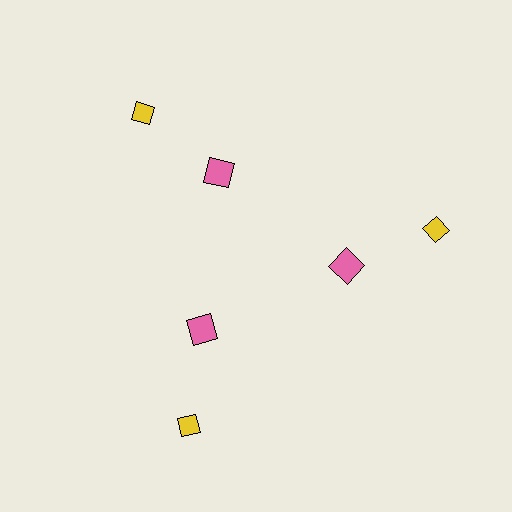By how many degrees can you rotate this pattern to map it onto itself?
The pattern maps onto itself every 120 degrees of rotation.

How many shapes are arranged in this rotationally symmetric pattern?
There are 6 shapes, arranged in 3 groups of 2.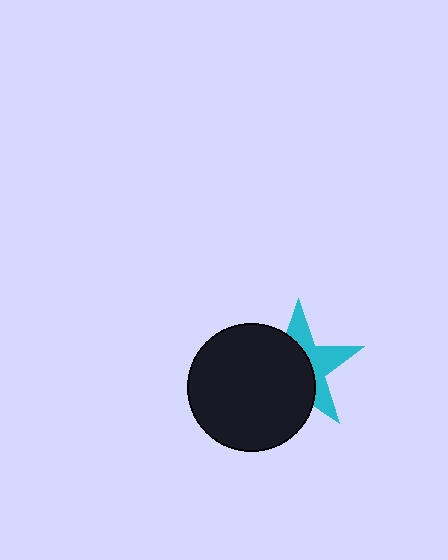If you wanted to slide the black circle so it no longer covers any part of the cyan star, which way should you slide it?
Slide it left — that is the most direct way to separate the two shapes.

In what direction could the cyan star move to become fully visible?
The cyan star could move right. That would shift it out from behind the black circle entirely.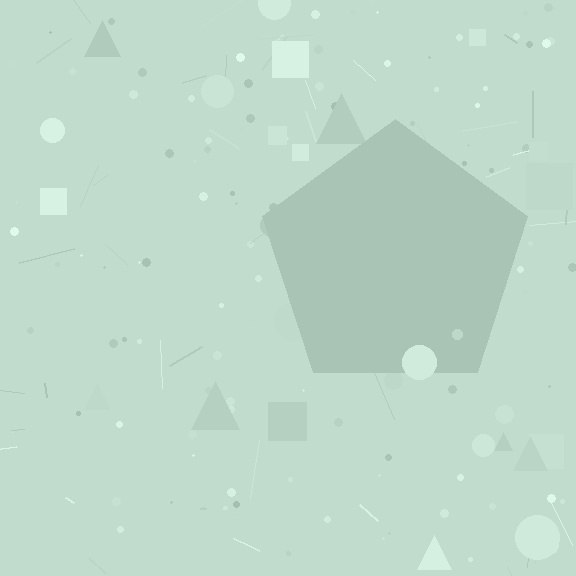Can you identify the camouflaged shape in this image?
The camouflaged shape is a pentagon.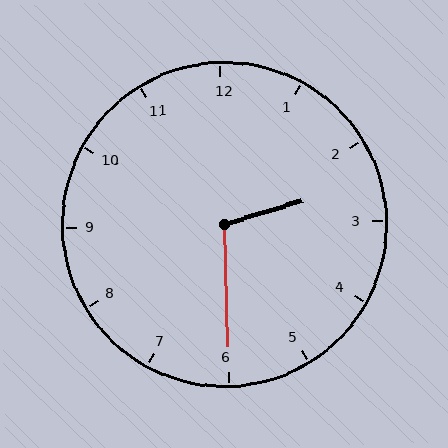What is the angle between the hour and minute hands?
Approximately 105 degrees.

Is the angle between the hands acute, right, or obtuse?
It is obtuse.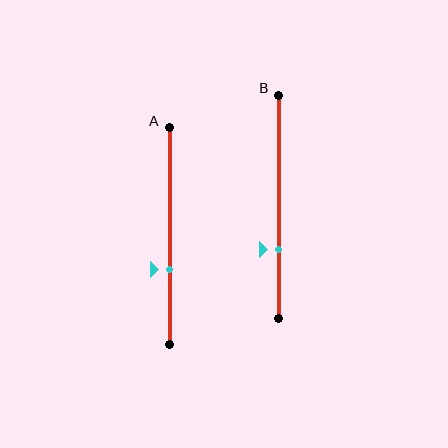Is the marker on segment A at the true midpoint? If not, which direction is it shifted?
No, the marker on segment A is shifted downward by about 15% of the segment length.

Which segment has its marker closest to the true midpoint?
Segment A has its marker closest to the true midpoint.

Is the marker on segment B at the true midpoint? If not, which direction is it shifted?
No, the marker on segment B is shifted downward by about 19% of the segment length.